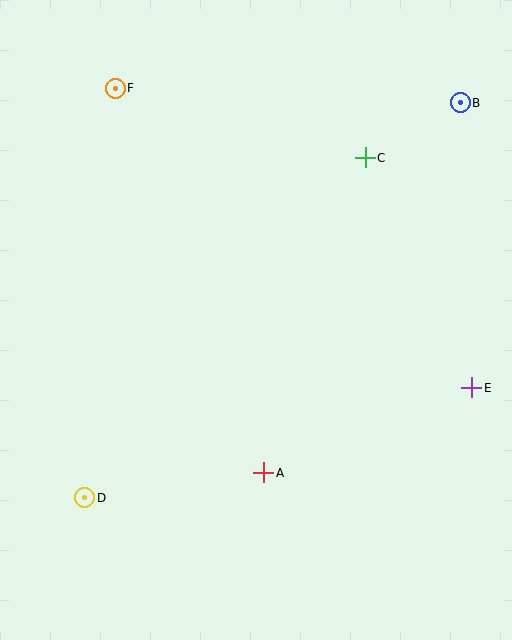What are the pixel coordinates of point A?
Point A is at (264, 473).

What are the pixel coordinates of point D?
Point D is at (85, 498).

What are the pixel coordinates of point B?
Point B is at (460, 103).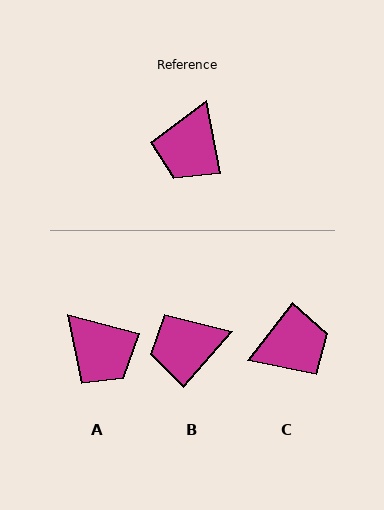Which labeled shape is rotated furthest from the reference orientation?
C, about 132 degrees away.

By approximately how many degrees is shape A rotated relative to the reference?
Approximately 64 degrees counter-clockwise.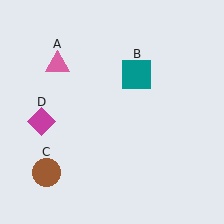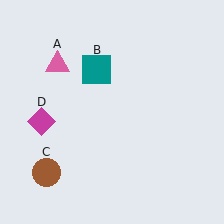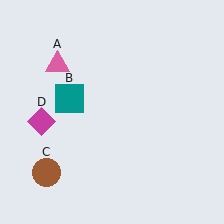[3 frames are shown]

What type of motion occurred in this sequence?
The teal square (object B) rotated counterclockwise around the center of the scene.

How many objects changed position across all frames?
1 object changed position: teal square (object B).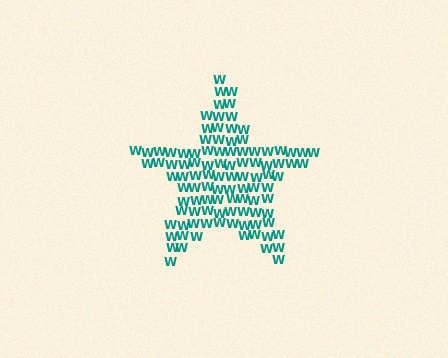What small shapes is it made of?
It is made of small letter W's.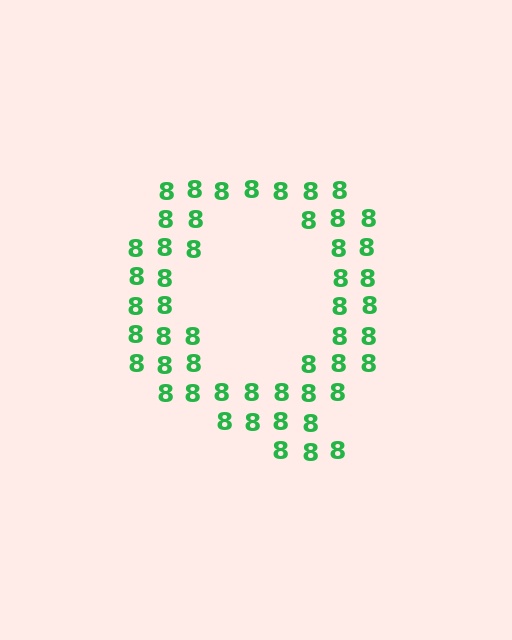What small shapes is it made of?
It is made of small digit 8's.